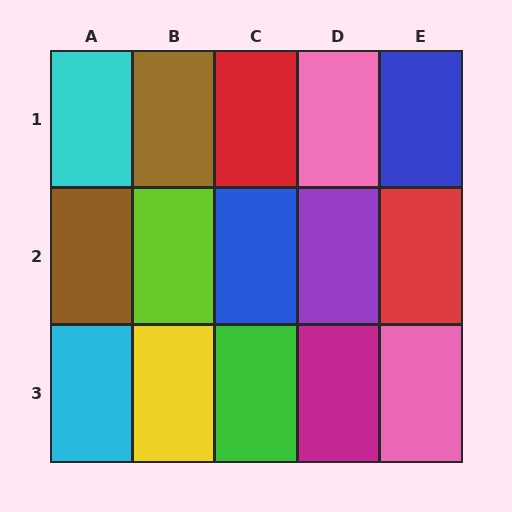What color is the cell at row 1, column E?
Blue.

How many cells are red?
2 cells are red.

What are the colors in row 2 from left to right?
Brown, lime, blue, purple, red.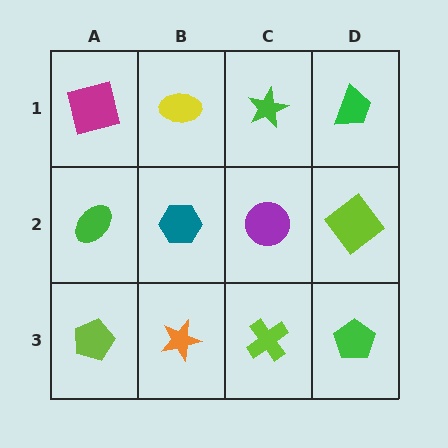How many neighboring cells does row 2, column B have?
4.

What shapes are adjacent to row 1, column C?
A purple circle (row 2, column C), a yellow ellipse (row 1, column B), a green trapezoid (row 1, column D).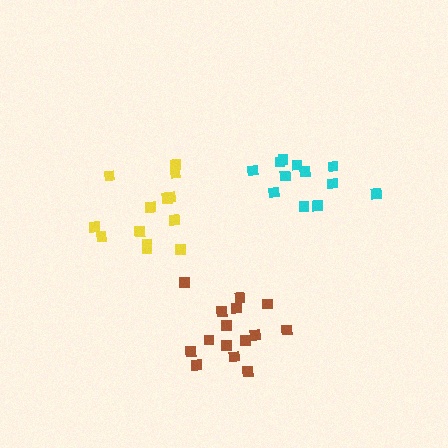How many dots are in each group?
Group 1: 13 dots, Group 2: 12 dots, Group 3: 15 dots (40 total).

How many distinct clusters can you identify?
There are 3 distinct clusters.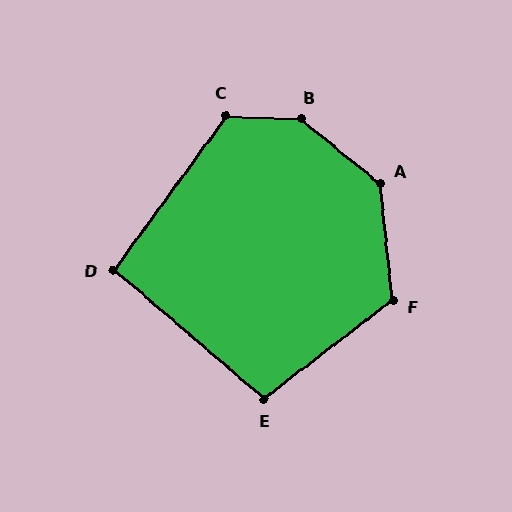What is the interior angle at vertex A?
Approximately 135 degrees (obtuse).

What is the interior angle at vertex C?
Approximately 123 degrees (obtuse).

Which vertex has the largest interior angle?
B, at approximately 144 degrees.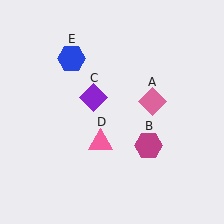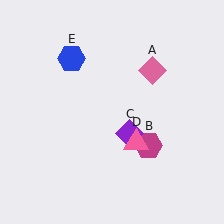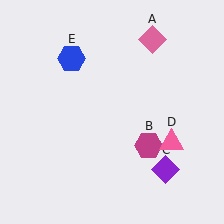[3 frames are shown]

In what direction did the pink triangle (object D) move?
The pink triangle (object D) moved right.